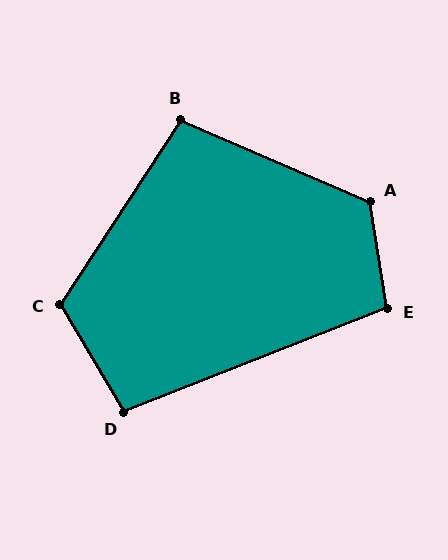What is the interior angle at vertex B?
Approximately 100 degrees (obtuse).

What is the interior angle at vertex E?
Approximately 102 degrees (obtuse).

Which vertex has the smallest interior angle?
D, at approximately 99 degrees.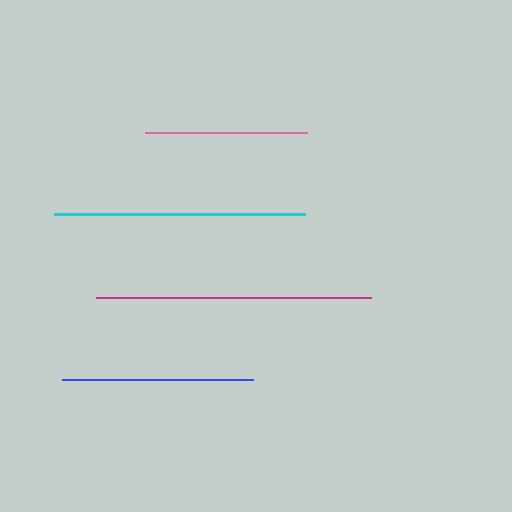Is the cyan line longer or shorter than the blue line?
The cyan line is longer than the blue line.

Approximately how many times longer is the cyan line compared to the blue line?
The cyan line is approximately 1.3 times the length of the blue line.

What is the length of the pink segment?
The pink segment is approximately 162 pixels long.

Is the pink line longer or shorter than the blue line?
The blue line is longer than the pink line.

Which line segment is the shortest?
The pink line is the shortest at approximately 162 pixels.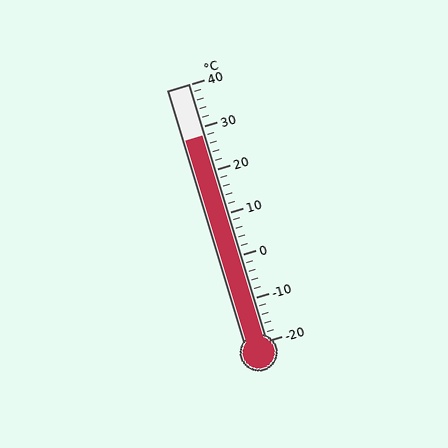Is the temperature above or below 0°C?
The temperature is above 0°C.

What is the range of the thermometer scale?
The thermometer scale ranges from -20°C to 40°C.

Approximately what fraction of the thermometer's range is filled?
The thermometer is filled to approximately 80% of its range.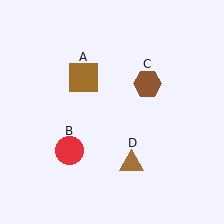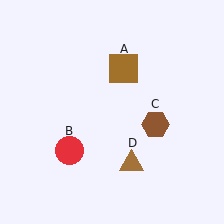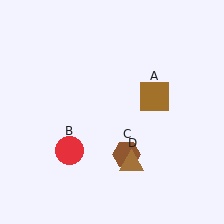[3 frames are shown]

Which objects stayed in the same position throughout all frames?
Red circle (object B) and brown triangle (object D) remained stationary.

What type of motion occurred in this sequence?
The brown square (object A), brown hexagon (object C) rotated clockwise around the center of the scene.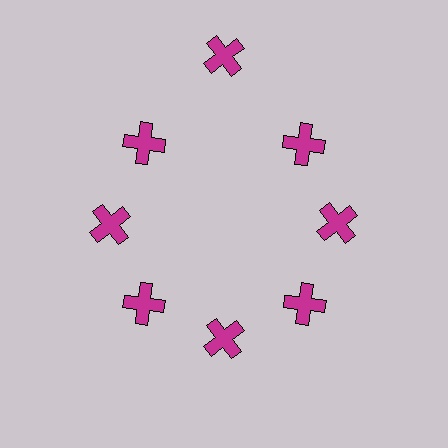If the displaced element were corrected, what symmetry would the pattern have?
It would have 8-fold rotational symmetry — the pattern would map onto itself every 45 degrees.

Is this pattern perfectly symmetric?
No. The 8 magenta crosses are arranged in a ring, but one element near the 12 o'clock position is pushed outward from the center, breaking the 8-fold rotational symmetry.